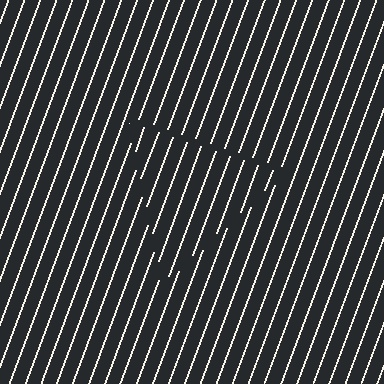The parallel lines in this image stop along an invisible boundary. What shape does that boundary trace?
An illusory triangle. The interior of the shape contains the same grating, shifted by half a period — the contour is defined by the phase discontinuity where line-ends from the inner and outer gratings abut.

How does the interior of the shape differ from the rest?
The interior of the shape contains the same grating, shifted by half a period — the contour is defined by the phase discontinuity where line-ends from the inner and outer gratings abut.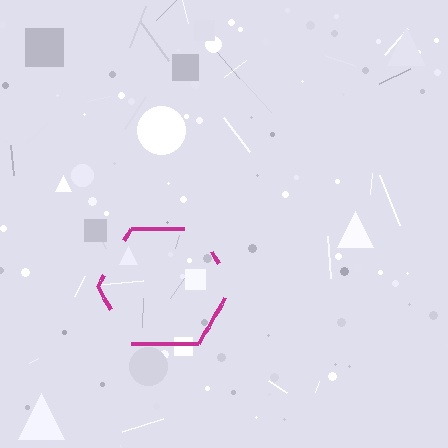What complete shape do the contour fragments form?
The contour fragments form a hexagon.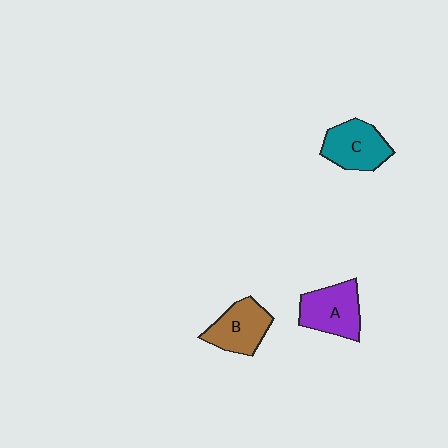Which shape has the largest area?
Shape A (purple).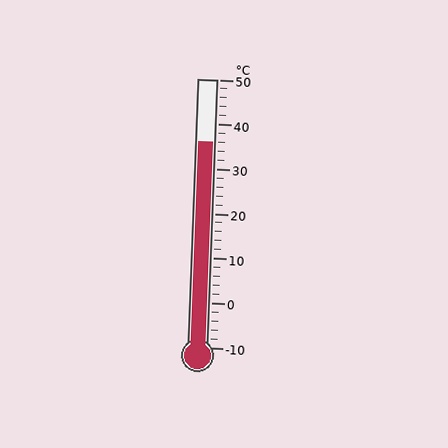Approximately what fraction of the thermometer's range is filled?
The thermometer is filled to approximately 75% of its range.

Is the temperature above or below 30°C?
The temperature is above 30°C.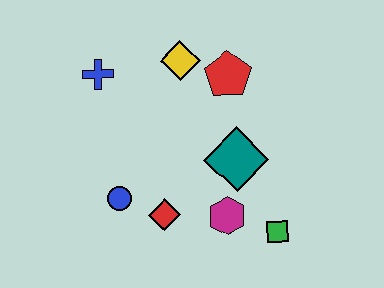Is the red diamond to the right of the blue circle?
Yes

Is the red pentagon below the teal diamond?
No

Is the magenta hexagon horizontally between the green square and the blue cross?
Yes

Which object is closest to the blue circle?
The red diamond is closest to the blue circle.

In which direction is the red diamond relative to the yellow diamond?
The red diamond is below the yellow diamond.